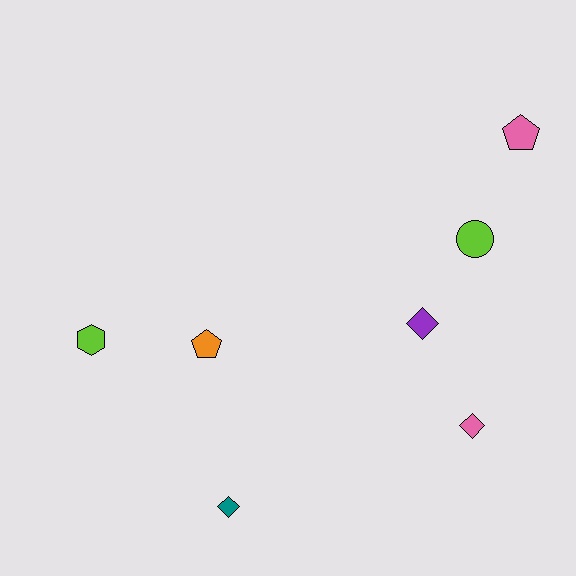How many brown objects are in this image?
There are no brown objects.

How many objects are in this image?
There are 7 objects.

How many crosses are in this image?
There are no crosses.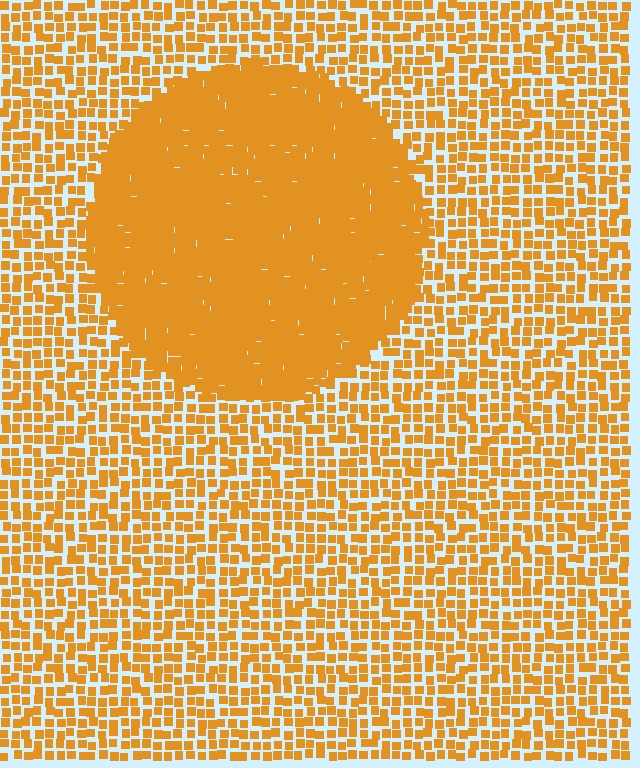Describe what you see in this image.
The image contains small orange elements arranged at two different densities. A circle-shaped region is visible where the elements are more densely packed than the surrounding area.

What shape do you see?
I see a circle.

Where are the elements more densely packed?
The elements are more densely packed inside the circle boundary.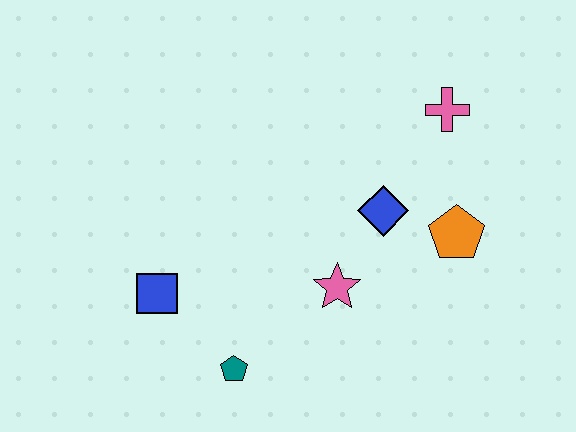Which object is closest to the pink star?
The blue diamond is closest to the pink star.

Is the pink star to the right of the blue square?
Yes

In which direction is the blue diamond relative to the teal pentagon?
The blue diamond is above the teal pentagon.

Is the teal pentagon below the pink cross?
Yes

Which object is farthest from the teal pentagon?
The pink cross is farthest from the teal pentagon.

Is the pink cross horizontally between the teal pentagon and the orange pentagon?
Yes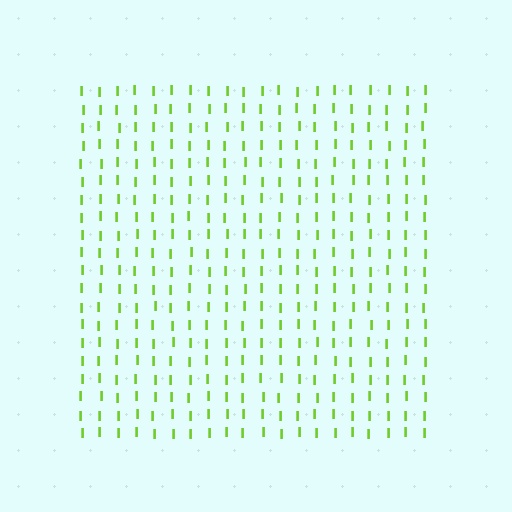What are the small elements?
The small elements are letter I's.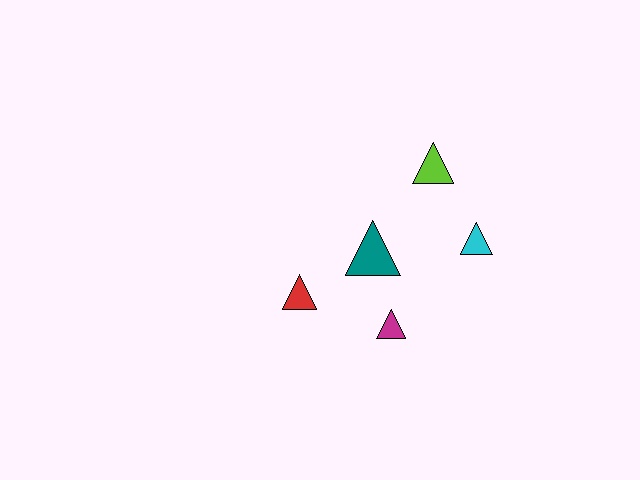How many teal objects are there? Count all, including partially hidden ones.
There is 1 teal object.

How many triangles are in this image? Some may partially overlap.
There are 5 triangles.